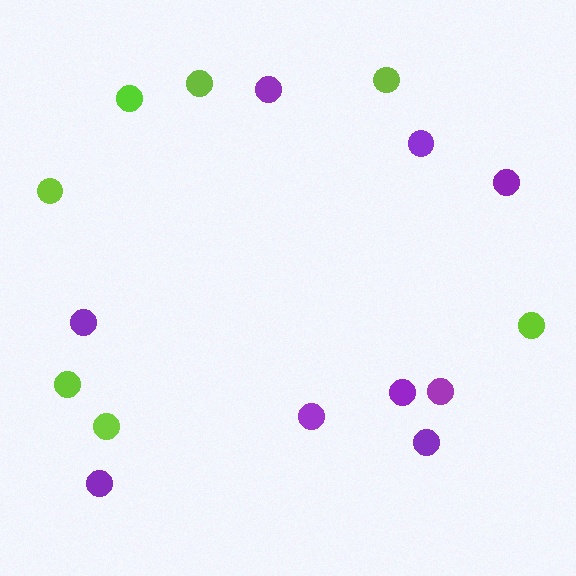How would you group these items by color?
There are 2 groups: one group of purple circles (9) and one group of lime circles (7).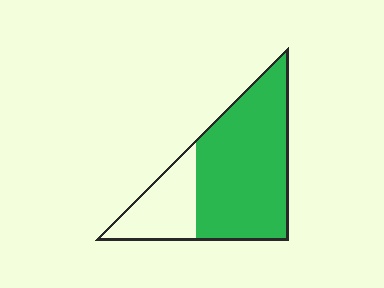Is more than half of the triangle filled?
Yes.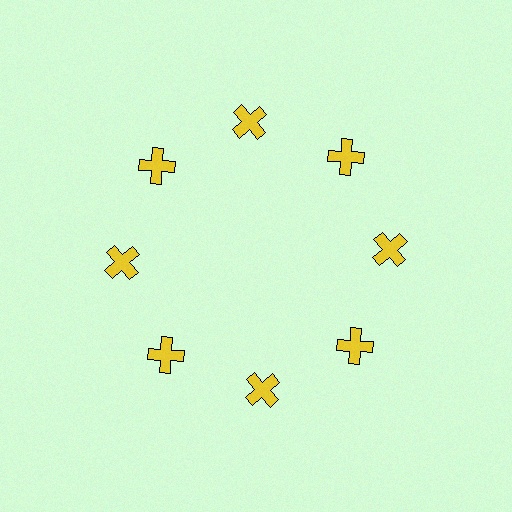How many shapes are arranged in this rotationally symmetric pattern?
There are 8 shapes, arranged in 8 groups of 1.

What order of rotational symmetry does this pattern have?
This pattern has 8-fold rotational symmetry.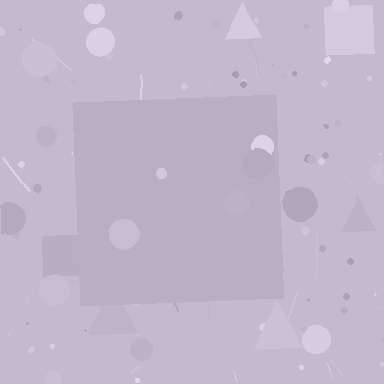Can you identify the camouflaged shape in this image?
The camouflaged shape is a square.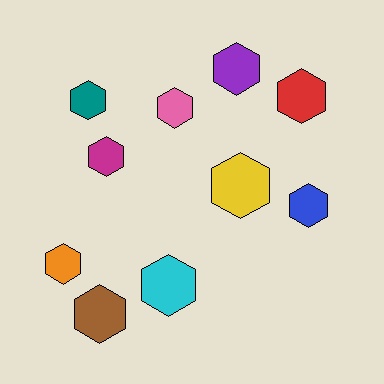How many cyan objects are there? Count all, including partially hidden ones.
There is 1 cyan object.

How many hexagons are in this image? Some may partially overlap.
There are 10 hexagons.